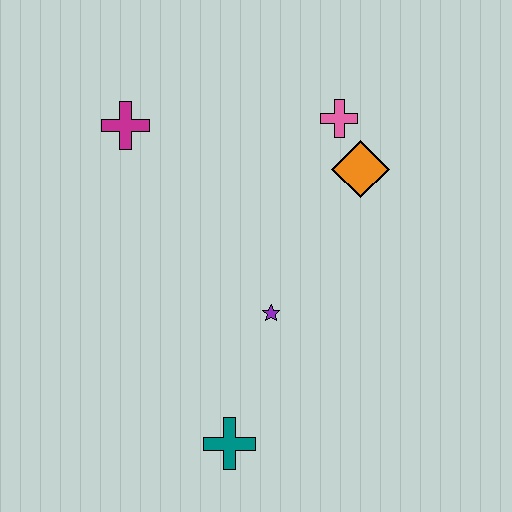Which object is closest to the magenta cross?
The pink cross is closest to the magenta cross.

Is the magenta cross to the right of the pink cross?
No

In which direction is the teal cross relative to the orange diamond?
The teal cross is below the orange diamond.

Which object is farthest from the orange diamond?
The teal cross is farthest from the orange diamond.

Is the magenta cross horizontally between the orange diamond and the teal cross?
No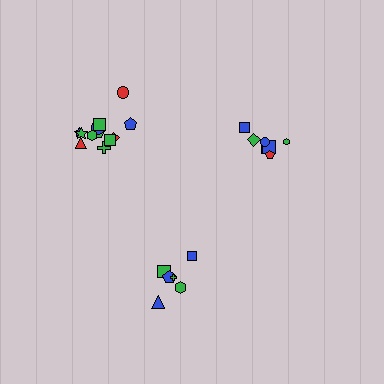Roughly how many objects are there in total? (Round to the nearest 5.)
Roughly 25 objects in total.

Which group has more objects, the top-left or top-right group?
The top-left group.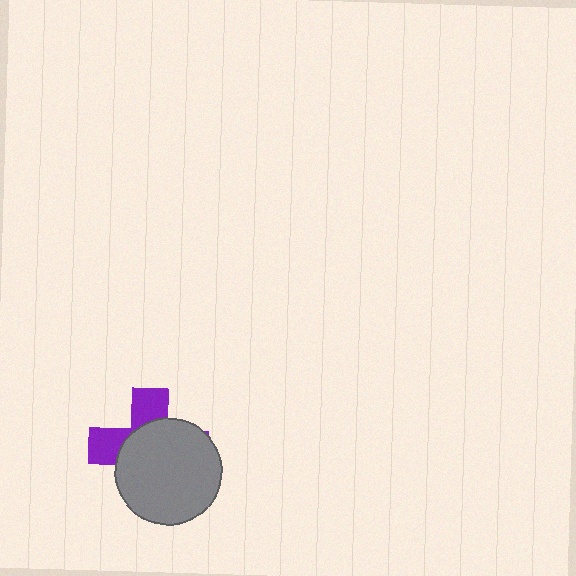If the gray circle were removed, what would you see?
You would see the complete purple cross.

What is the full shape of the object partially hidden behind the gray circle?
The partially hidden object is a purple cross.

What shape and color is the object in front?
The object in front is a gray circle.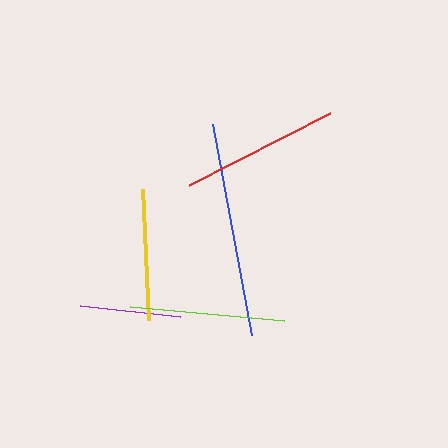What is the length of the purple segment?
The purple segment is approximately 100 pixels long.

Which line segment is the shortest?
The purple line is the shortest at approximately 100 pixels.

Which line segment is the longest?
The blue line is the longest at approximately 215 pixels.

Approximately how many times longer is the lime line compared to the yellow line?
The lime line is approximately 1.2 times the length of the yellow line.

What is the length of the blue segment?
The blue segment is approximately 215 pixels long.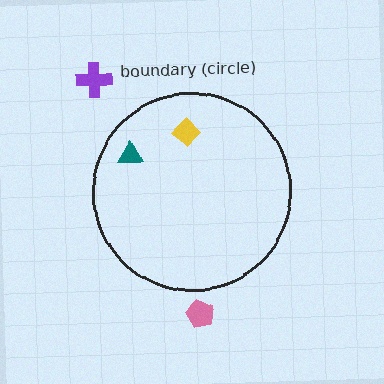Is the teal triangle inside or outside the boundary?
Inside.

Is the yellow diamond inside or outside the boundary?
Inside.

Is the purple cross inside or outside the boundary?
Outside.